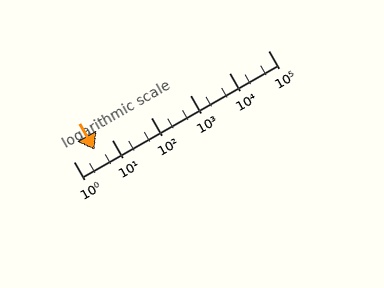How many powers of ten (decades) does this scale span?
The scale spans 5 decades, from 1 to 100000.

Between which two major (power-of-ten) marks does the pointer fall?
The pointer is between 1 and 10.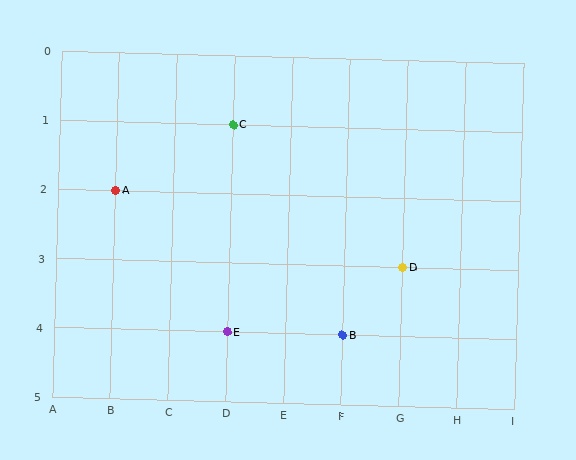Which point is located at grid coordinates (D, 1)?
Point C is at (D, 1).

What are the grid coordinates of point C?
Point C is at grid coordinates (D, 1).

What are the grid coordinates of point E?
Point E is at grid coordinates (D, 4).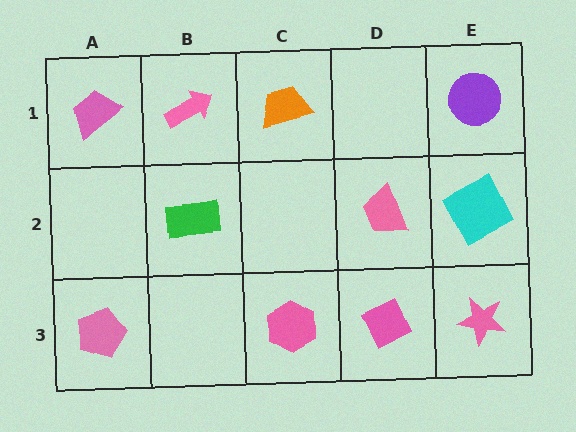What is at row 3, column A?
A pink pentagon.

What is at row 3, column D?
A pink diamond.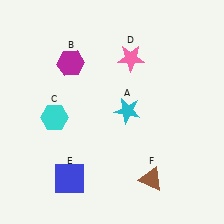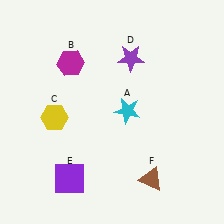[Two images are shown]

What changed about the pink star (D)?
In Image 1, D is pink. In Image 2, it changed to purple.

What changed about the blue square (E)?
In Image 1, E is blue. In Image 2, it changed to purple.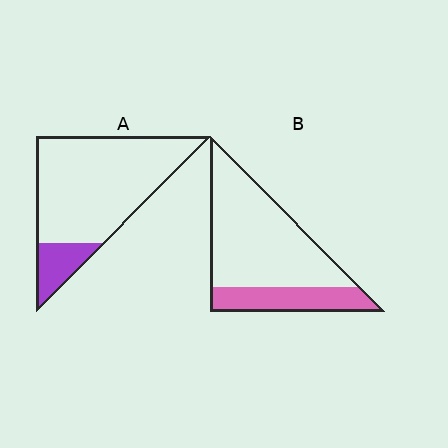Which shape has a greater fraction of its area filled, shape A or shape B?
Shape B.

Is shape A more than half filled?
No.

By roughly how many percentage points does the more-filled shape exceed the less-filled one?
By roughly 10 percentage points (B over A).